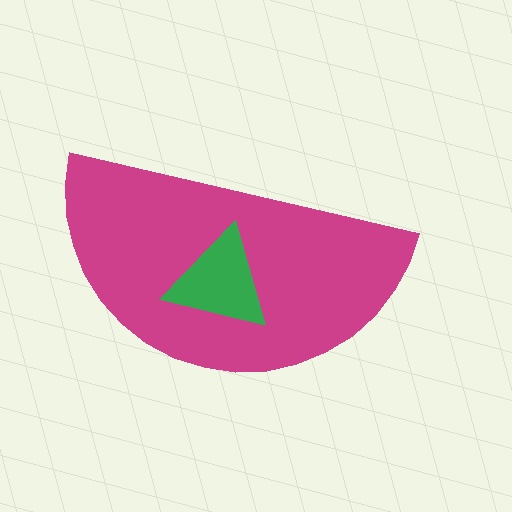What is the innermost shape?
The green triangle.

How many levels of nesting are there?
2.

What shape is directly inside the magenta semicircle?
The green triangle.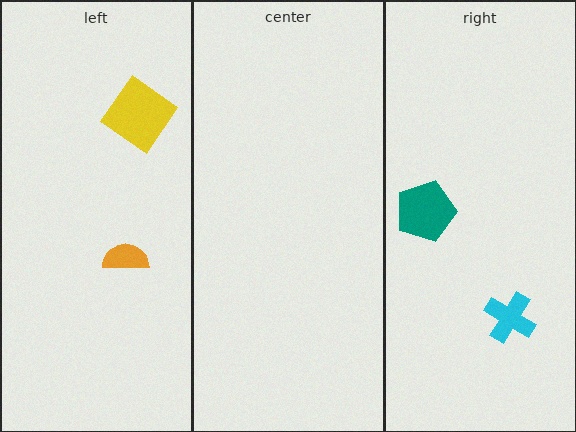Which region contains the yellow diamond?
The left region.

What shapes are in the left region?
The yellow diamond, the orange semicircle.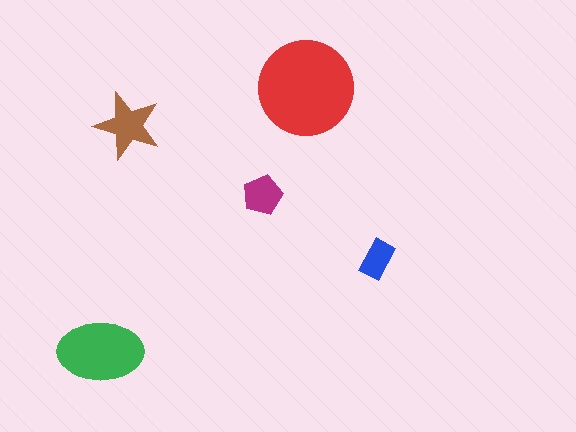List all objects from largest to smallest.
The red circle, the green ellipse, the brown star, the magenta pentagon, the blue rectangle.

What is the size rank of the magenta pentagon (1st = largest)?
4th.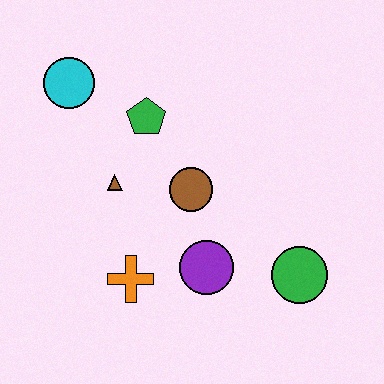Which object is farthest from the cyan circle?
The green circle is farthest from the cyan circle.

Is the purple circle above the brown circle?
No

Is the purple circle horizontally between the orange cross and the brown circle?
No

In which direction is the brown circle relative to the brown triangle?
The brown circle is to the right of the brown triangle.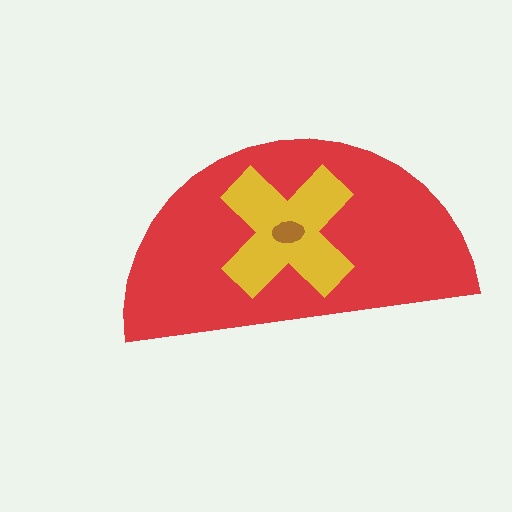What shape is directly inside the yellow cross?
The brown ellipse.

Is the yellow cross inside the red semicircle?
Yes.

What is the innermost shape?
The brown ellipse.